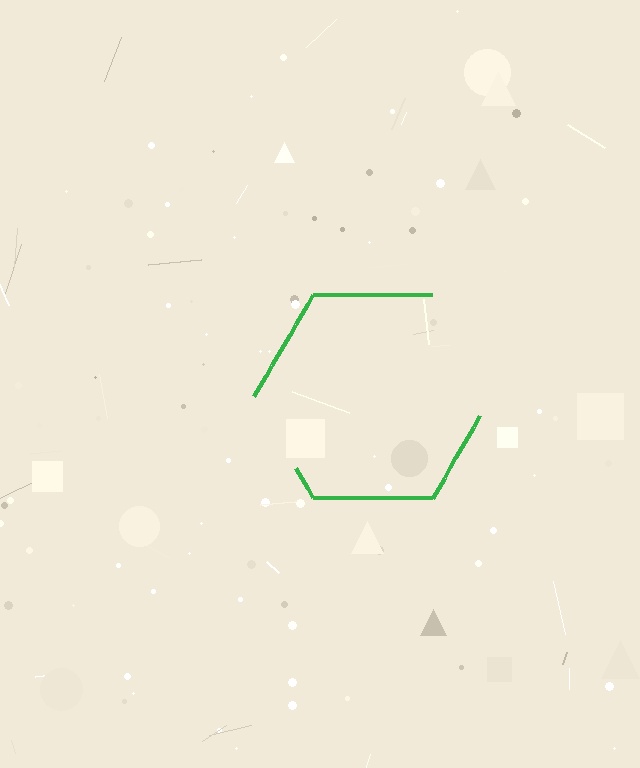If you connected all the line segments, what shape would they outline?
They would outline a hexagon.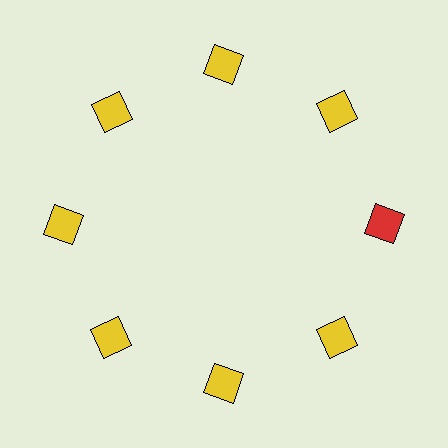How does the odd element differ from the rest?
It has a different color: red instead of yellow.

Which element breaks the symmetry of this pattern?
The red square at roughly the 3 o'clock position breaks the symmetry. All other shapes are yellow squares.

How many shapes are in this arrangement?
There are 8 shapes arranged in a ring pattern.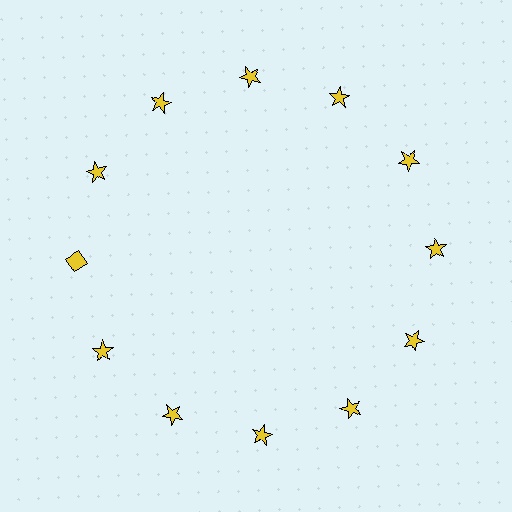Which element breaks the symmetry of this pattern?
The yellow diamond at roughly the 9 o'clock position breaks the symmetry. All other shapes are yellow stars.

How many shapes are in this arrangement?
There are 12 shapes arranged in a ring pattern.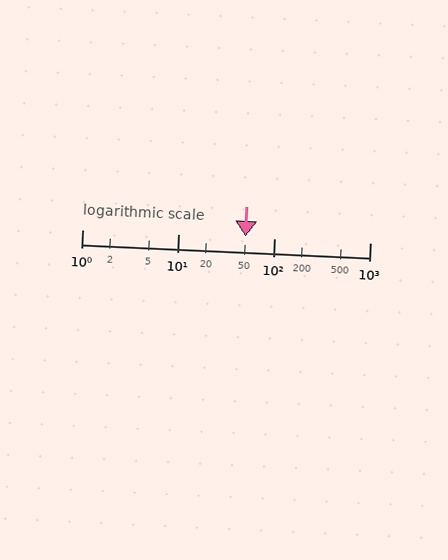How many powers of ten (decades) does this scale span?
The scale spans 3 decades, from 1 to 1000.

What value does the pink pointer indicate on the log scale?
The pointer indicates approximately 51.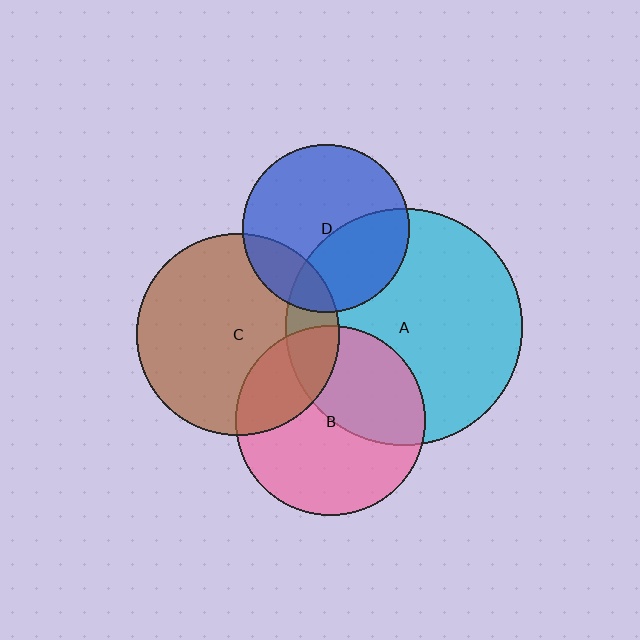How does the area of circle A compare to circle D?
Approximately 2.0 times.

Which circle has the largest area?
Circle A (cyan).